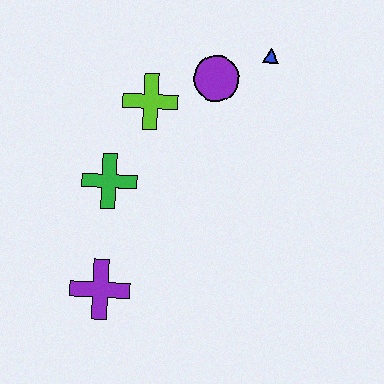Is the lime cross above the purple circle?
No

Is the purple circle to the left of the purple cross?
No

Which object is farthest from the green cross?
The blue triangle is farthest from the green cross.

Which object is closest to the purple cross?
The green cross is closest to the purple cross.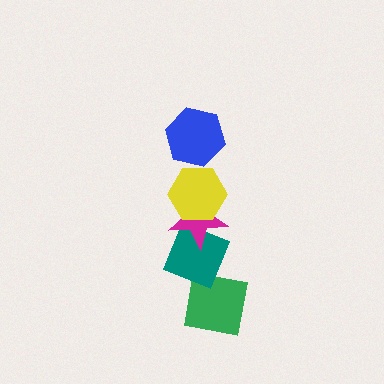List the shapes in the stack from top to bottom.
From top to bottom: the blue hexagon, the yellow hexagon, the magenta star, the teal diamond, the green square.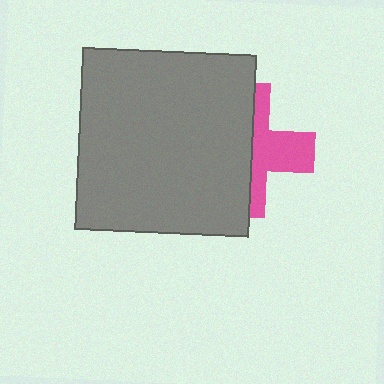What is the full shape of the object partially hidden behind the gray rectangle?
The partially hidden object is a pink cross.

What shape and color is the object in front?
The object in front is a gray rectangle.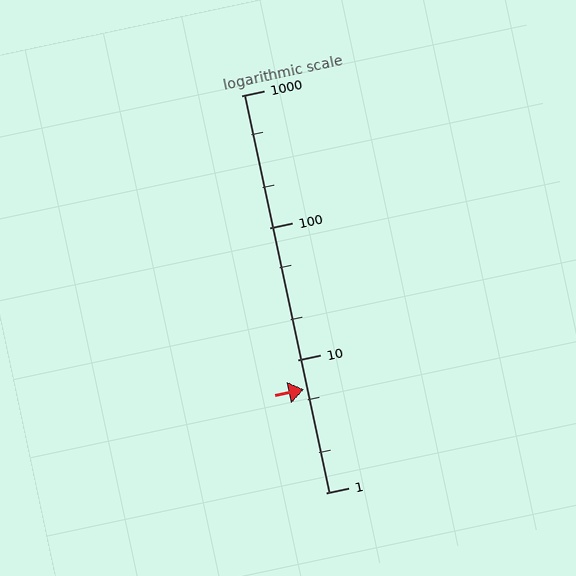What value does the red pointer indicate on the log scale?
The pointer indicates approximately 6.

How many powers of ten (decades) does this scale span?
The scale spans 3 decades, from 1 to 1000.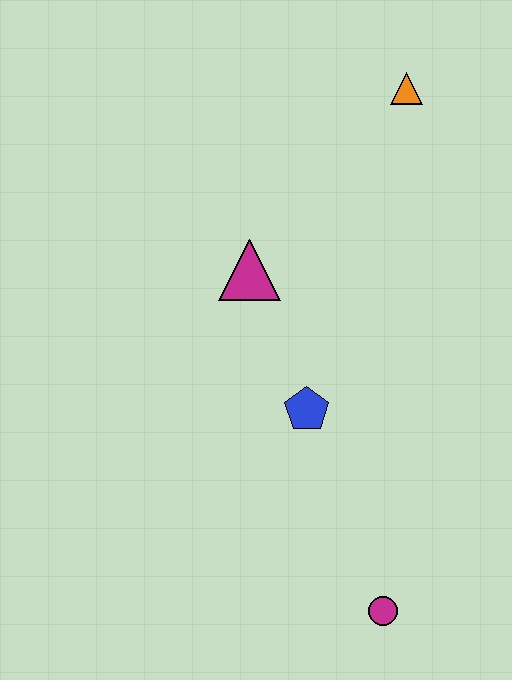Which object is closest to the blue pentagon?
The magenta triangle is closest to the blue pentagon.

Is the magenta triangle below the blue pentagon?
No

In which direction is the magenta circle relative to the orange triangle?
The magenta circle is below the orange triangle.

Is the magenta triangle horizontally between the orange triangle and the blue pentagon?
No